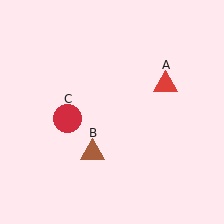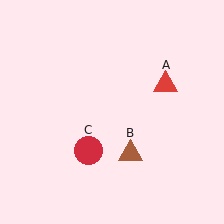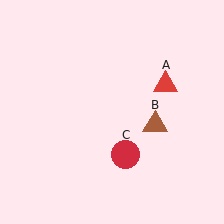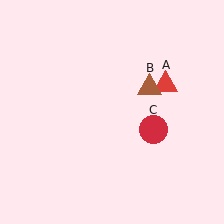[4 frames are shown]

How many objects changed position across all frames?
2 objects changed position: brown triangle (object B), red circle (object C).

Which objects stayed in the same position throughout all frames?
Red triangle (object A) remained stationary.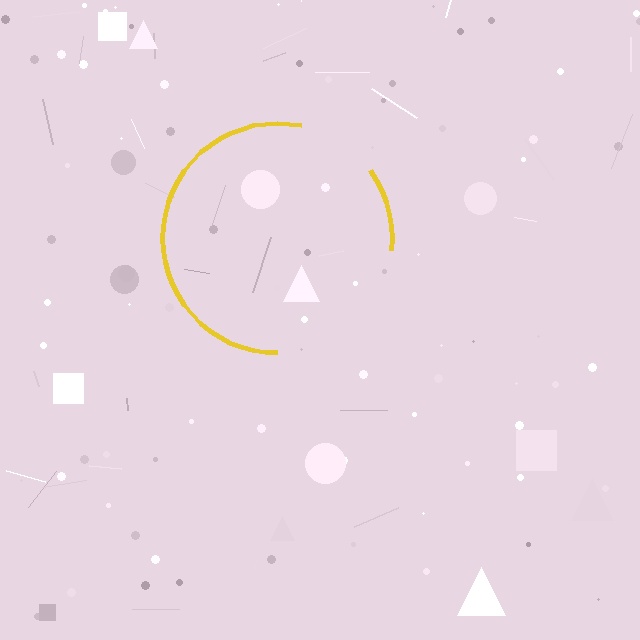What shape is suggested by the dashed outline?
The dashed outline suggests a circle.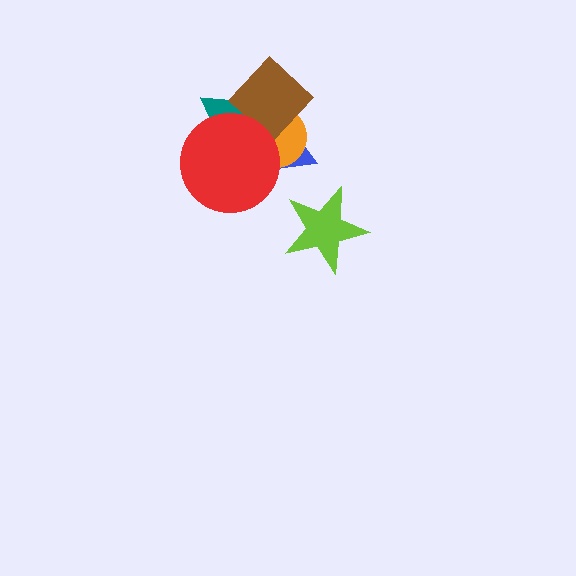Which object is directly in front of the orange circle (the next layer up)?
The teal triangle is directly in front of the orange circle.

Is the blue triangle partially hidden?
Yes, it is partially covered by another shape.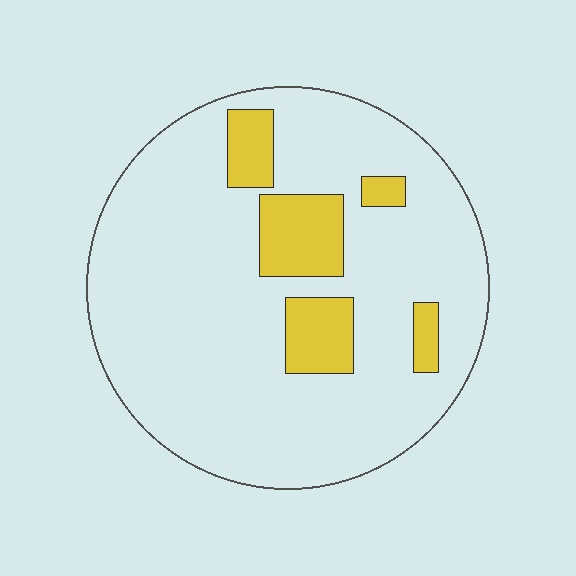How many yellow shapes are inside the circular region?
5.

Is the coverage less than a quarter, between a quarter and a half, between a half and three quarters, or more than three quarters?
Less than a quarter.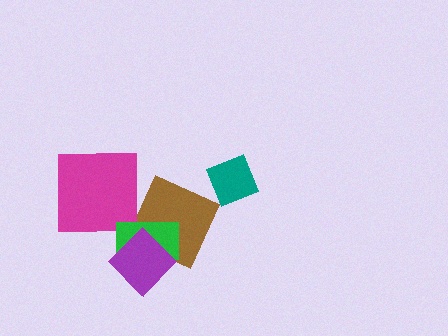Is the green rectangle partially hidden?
Yes, it is partially covered by another shape.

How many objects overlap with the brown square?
2 objects overlap with the brown square.